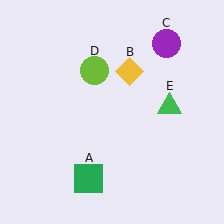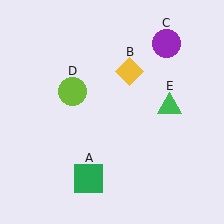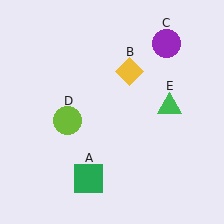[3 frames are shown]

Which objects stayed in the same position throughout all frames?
Green square (object A) and yellow diamond (object B) and purple circle (object C) and green triangle (object E) remained stationary.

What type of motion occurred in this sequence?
The lime circle (object D) rotated counterclockwise around the center of the scene.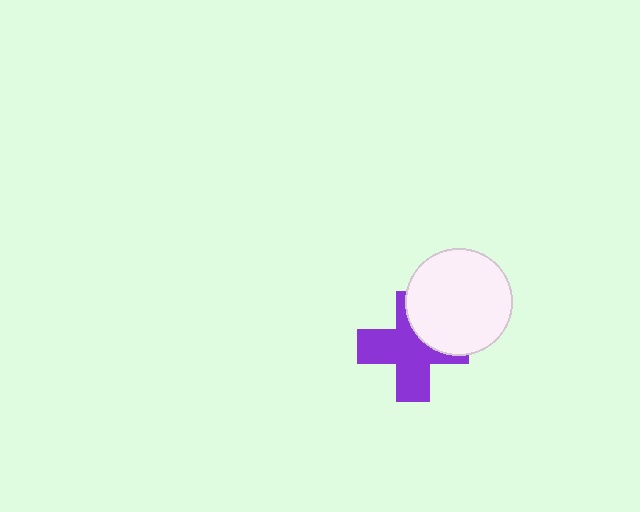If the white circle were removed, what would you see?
You would see the complete purple cross.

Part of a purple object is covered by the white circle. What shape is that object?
It is a cross.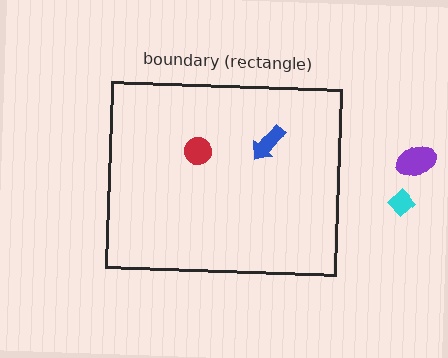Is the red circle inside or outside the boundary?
Inside.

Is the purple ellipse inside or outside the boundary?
Outside.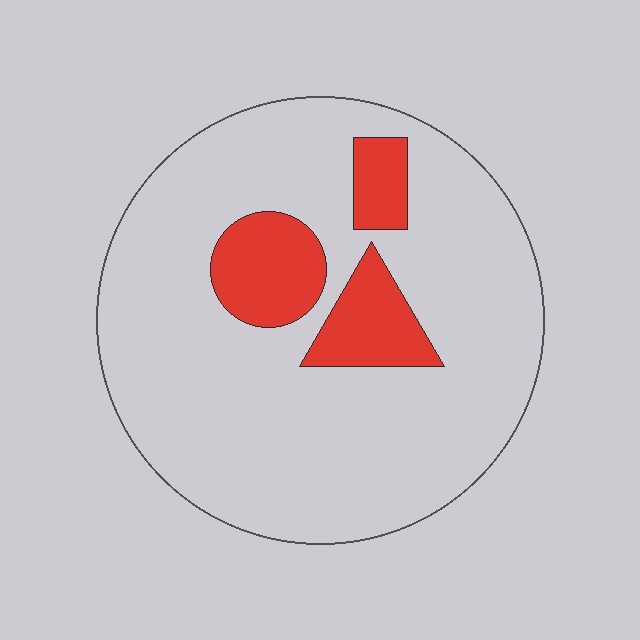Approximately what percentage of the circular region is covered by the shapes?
Approximately 15%.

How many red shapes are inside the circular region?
3.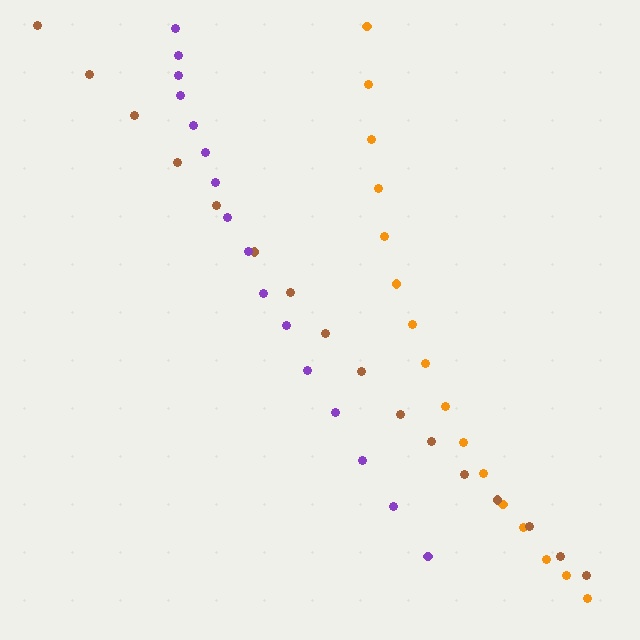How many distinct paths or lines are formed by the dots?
There are 3 distinct paths.